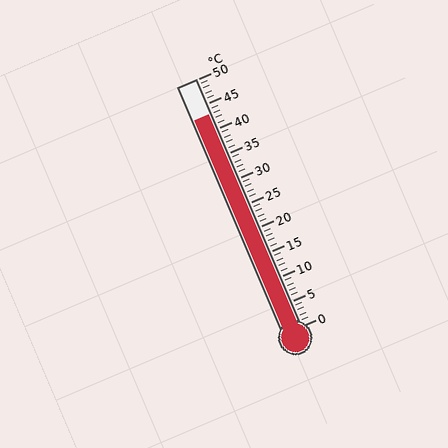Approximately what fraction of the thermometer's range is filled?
The thermometer is filled to approximately 85% of its range.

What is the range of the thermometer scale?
The thermometer scale ranges from 0°C to 50°C.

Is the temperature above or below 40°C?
The temperature is above 40°C.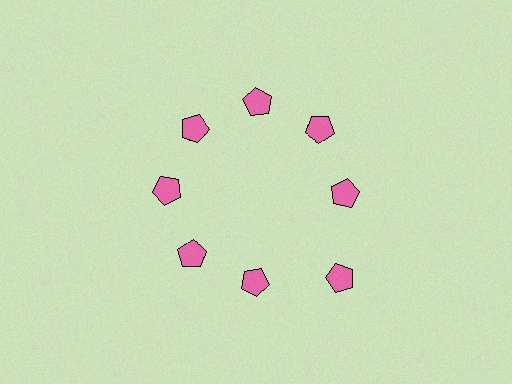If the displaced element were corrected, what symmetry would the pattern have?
It would have 8-fold rotational symmetry — the pattern would map onto itself every 45 degrees.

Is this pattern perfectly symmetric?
No. The 8 pink pentagons are arranged in a ring, but one element near the 4 o'clock position is pushed outward from the center, breaking the 8-fold rotational symmetry.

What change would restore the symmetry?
The symmetry would be restored by moving it inward, back onto the ring so that all 8 pentagons sit at equal angles and equal distance from the center.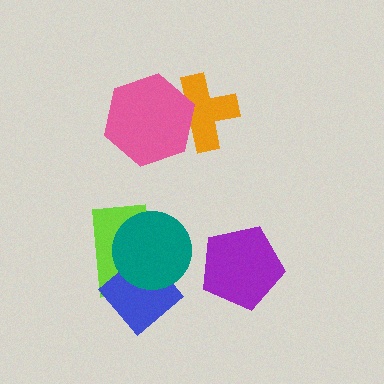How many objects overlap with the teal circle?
2 objects overlap with the teal circle.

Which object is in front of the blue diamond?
The teal circle is in front of the blue diamond.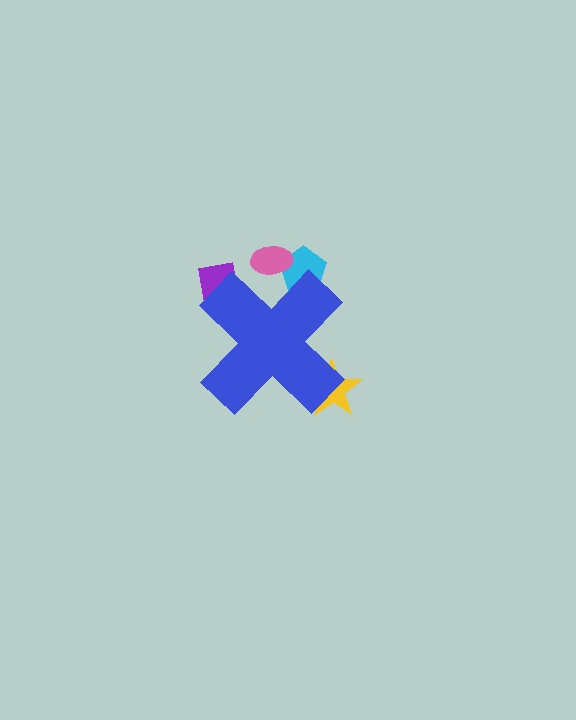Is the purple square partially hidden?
Yes, the purple square is partially hidden behind the blue cross.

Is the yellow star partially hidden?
Yes, the yellow star is partially hidden behind the blue cross.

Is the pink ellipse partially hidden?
Yes, the pink ellipse is partially hidden behind the blue cross.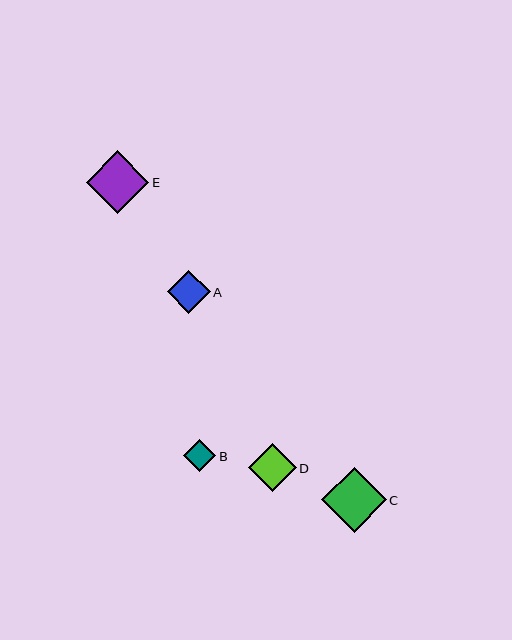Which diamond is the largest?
Diamond C is the largest with a size of approximately 65 pixels.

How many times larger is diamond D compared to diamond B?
Diamond D is approximately 1.5 times the size of diamond B.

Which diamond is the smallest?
Diamond B is the smallest with a size of approximately 32 pixels.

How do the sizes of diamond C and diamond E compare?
Diamond C and diamond E are approximately the same size.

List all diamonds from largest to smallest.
From largest to smallest: C, E, D, A, B.